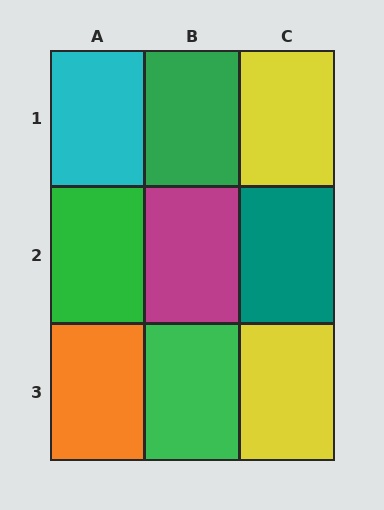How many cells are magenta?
1 cell is magenta.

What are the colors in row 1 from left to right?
Cyan, green, yellow.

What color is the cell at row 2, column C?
Teal.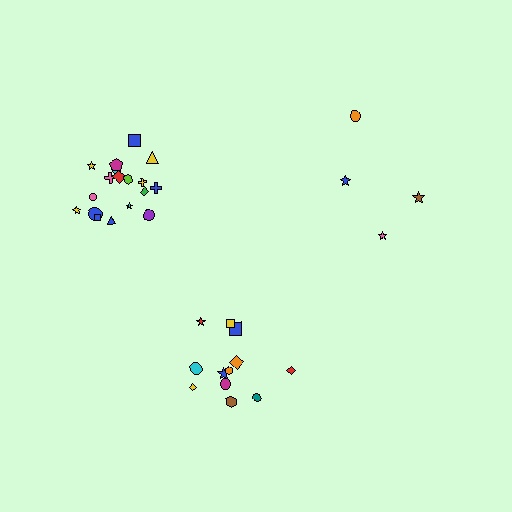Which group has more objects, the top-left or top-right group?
The top-left group.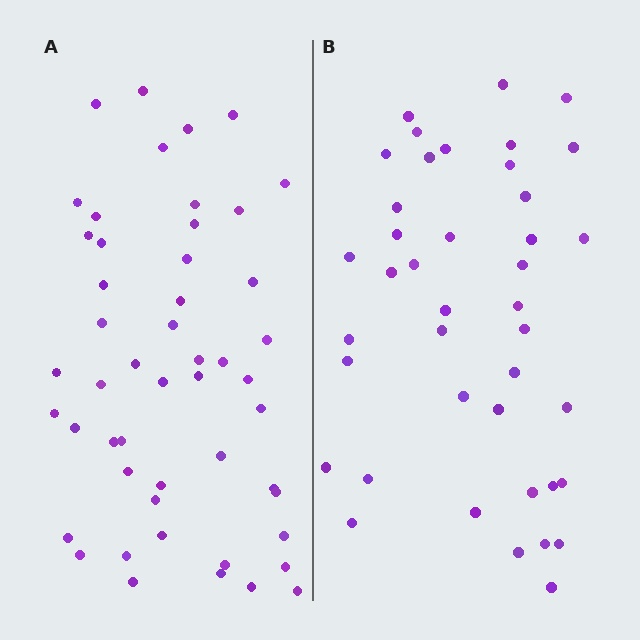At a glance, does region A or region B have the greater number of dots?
Region A (the left region) has more dots.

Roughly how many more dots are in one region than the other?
Region A has roughly 8 or so more dots than region B.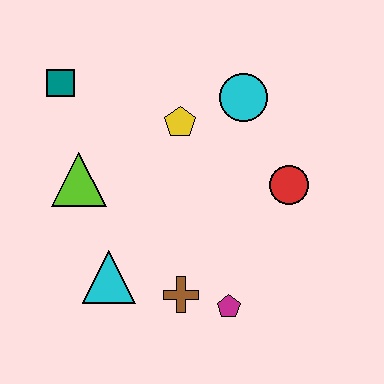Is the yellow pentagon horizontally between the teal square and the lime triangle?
No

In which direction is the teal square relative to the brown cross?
The teal square is above the brown cross.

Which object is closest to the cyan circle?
The yellow pentagon is closest to the cyan circle.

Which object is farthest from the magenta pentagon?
The teal square is farthest from the magenta pentagon.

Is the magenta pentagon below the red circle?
Yes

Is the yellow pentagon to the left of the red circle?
Yes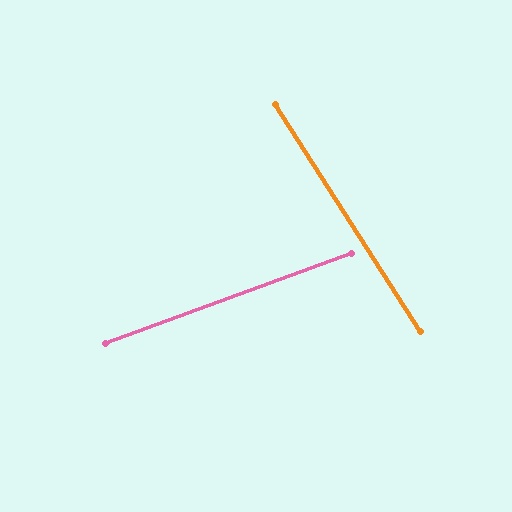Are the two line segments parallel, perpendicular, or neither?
Neither parallel nor perpendicular — they differ by about 77°.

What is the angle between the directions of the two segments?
Approximately 77 degrees.